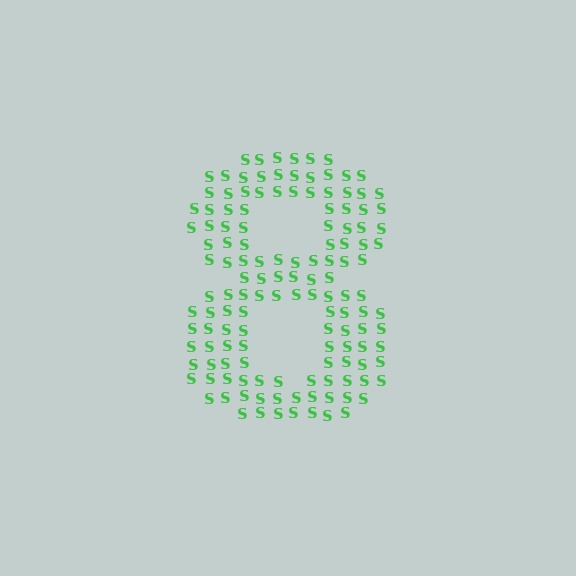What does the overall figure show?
The overall figure shows the digit 8.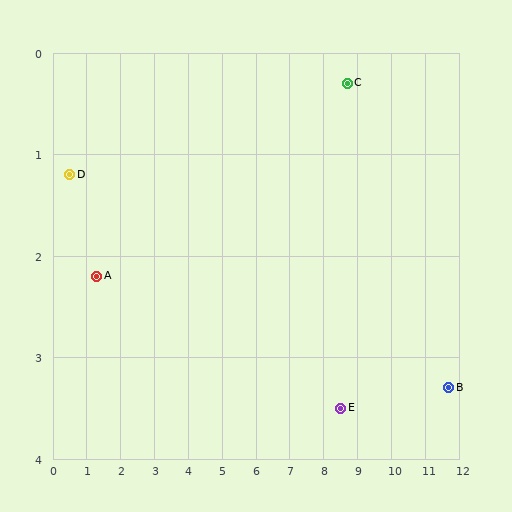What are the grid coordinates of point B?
Point B is at approximately (11.7, 3.3).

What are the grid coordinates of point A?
Point A is at approximately (1.3, 2.2).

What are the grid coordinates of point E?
Point E is at approximately (8.5, 3.5).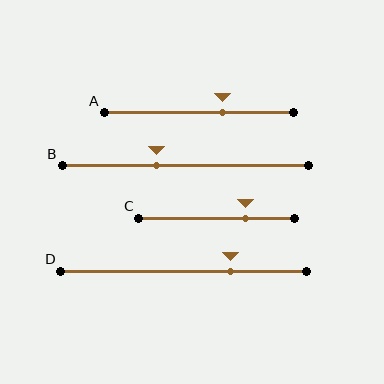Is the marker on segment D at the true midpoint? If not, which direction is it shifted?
No, the marker on segment D is shifted to the right by about 19% of the segment length.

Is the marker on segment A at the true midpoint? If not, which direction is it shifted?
No, the marker on segment A is shifted to the right by about 13% of the segment length.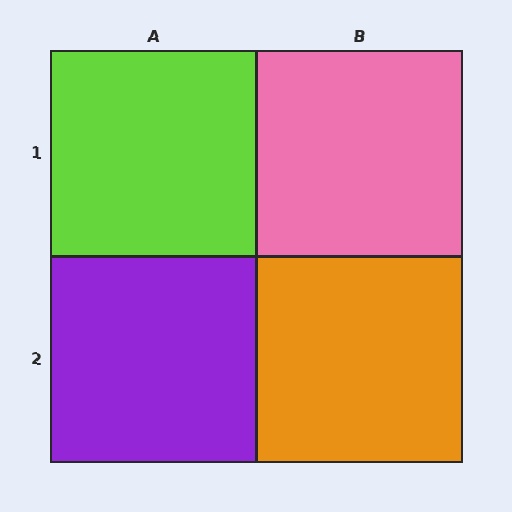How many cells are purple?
1 cell is purple.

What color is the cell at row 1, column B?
Pink.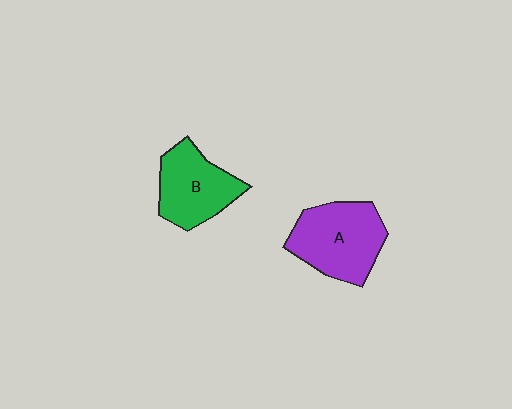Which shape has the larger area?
Shape A (purple).